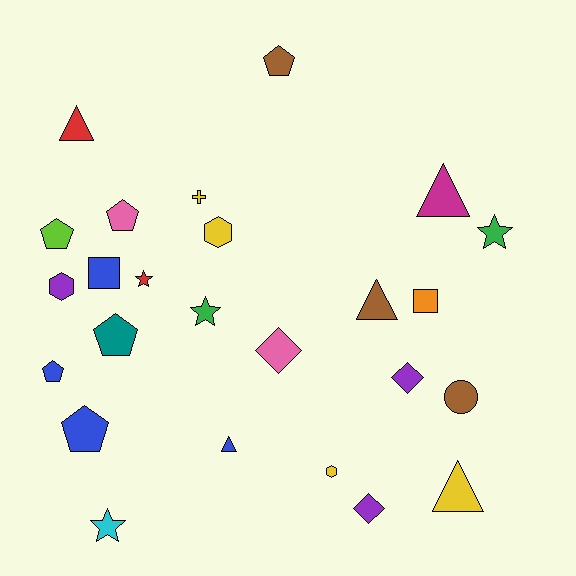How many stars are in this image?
There are 4 stars.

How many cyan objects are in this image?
There is 1 cyan object.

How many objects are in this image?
There are 25 objects.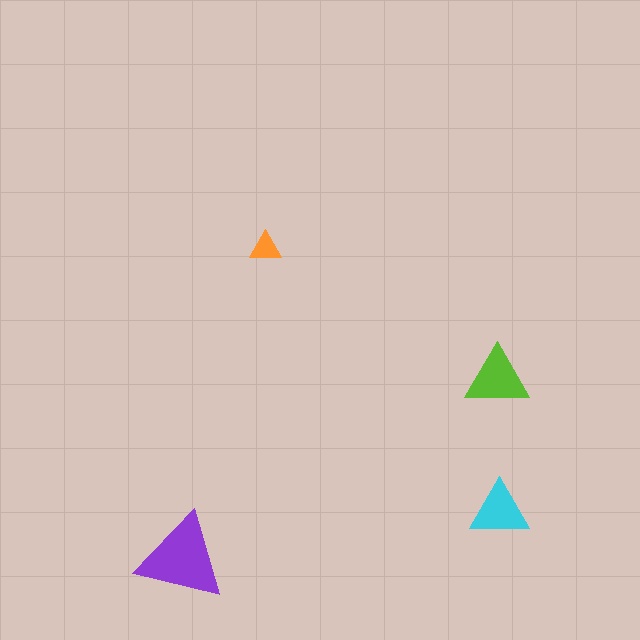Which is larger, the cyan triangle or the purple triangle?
The purple one.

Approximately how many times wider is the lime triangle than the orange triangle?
About 2 times wider.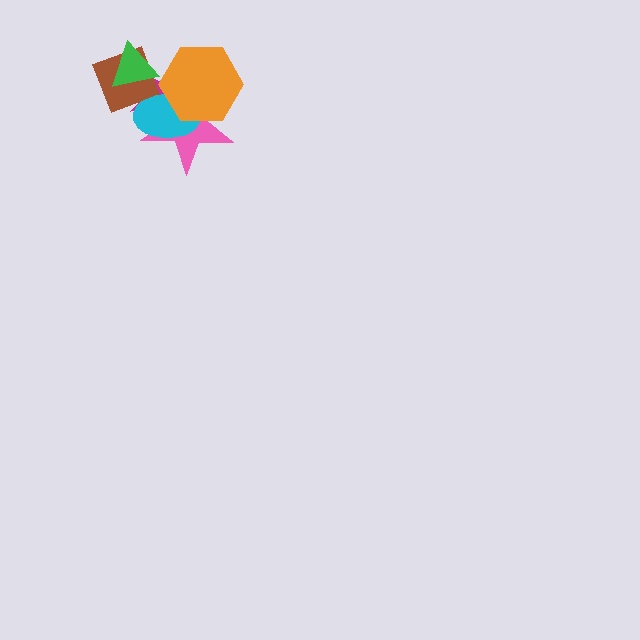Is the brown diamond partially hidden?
Yes, it is partially covered by another shape.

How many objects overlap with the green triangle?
2 objects overlap with the green triangle.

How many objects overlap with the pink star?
3 objects overlap with the pink star.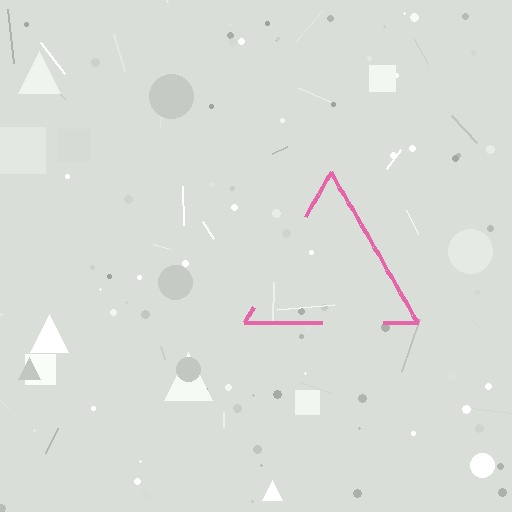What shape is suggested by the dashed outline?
The dashed outline suggests a triangle.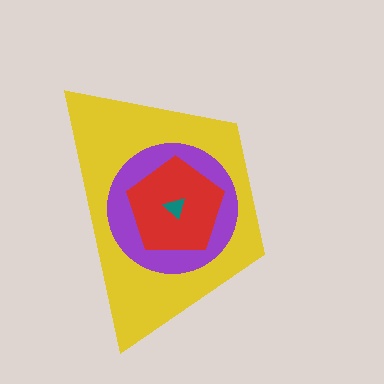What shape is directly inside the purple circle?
The red pentagon.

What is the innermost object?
The teal triangle.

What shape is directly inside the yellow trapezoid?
The purple circle.